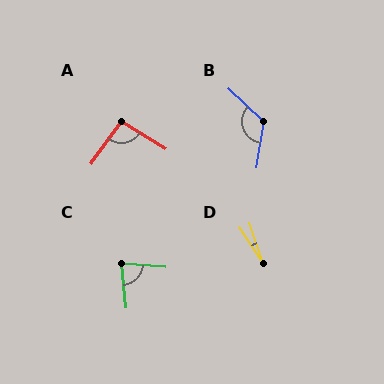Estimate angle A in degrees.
Approximately 93 degrees.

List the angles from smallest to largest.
D (15°), C (80°), A (93°), B (125°).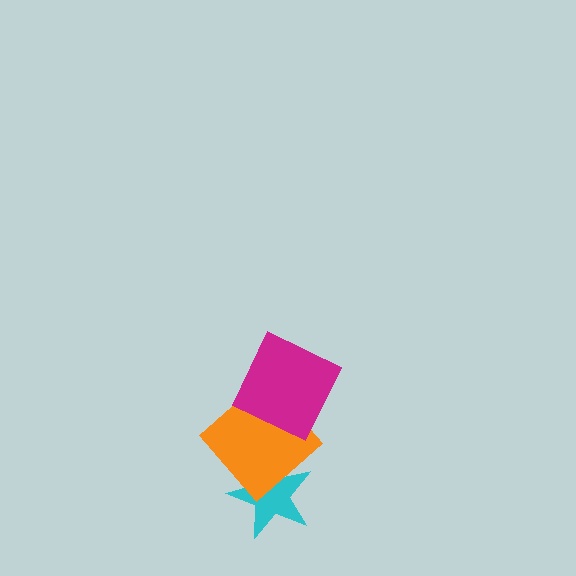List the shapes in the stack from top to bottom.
From top to bottom: the magenta square, the orange diamond, the cyan star.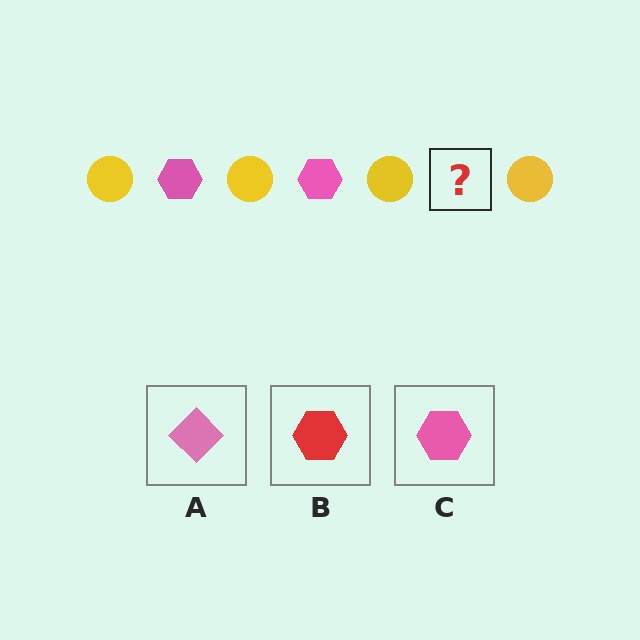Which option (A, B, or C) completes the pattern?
C.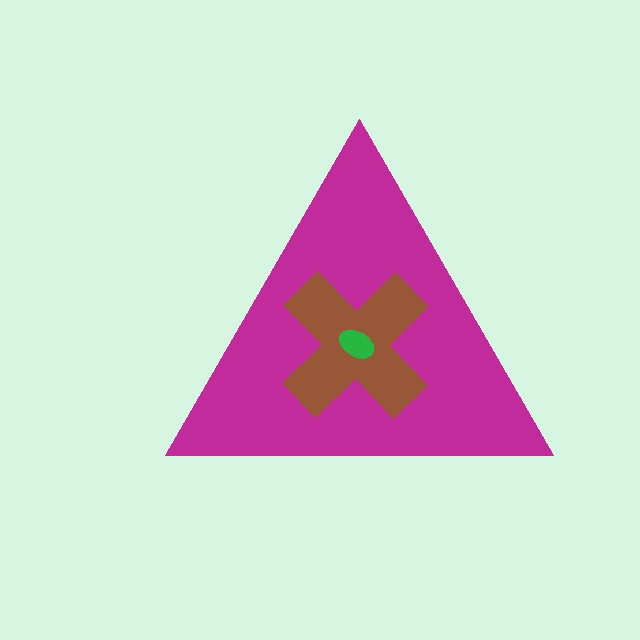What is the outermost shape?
The magenta triangle.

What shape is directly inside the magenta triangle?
The brown cross.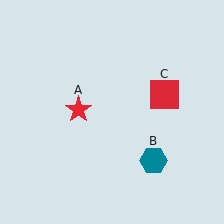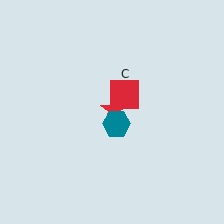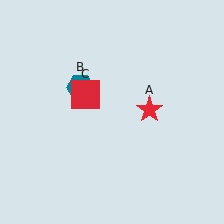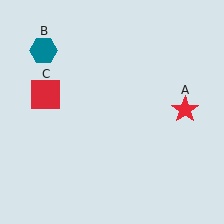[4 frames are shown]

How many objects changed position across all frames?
3 objects changed position: red star (object A), teal hexagon (object B), red square (object C).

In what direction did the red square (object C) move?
The red square (object C) moved left.